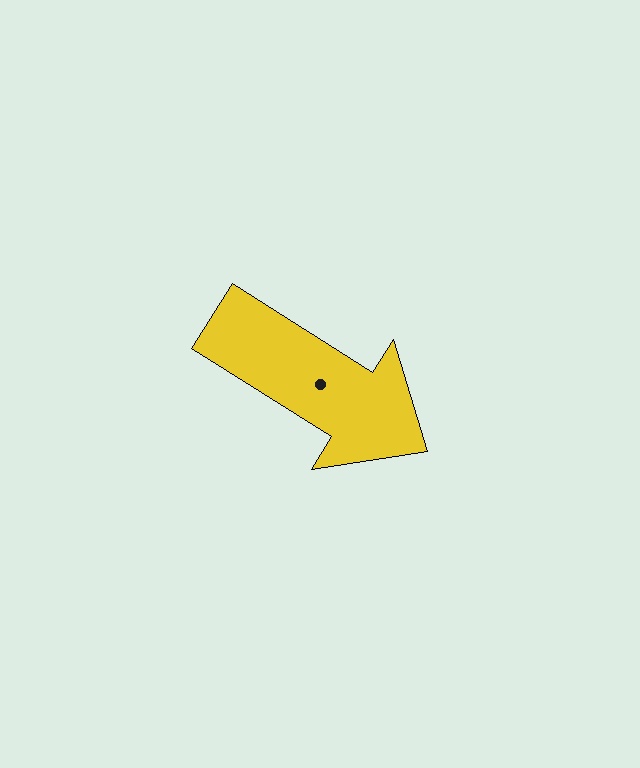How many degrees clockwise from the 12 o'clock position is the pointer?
Approximately 122 degrees.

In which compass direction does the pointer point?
Southeast.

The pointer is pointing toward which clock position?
Roughly 4 o'clock.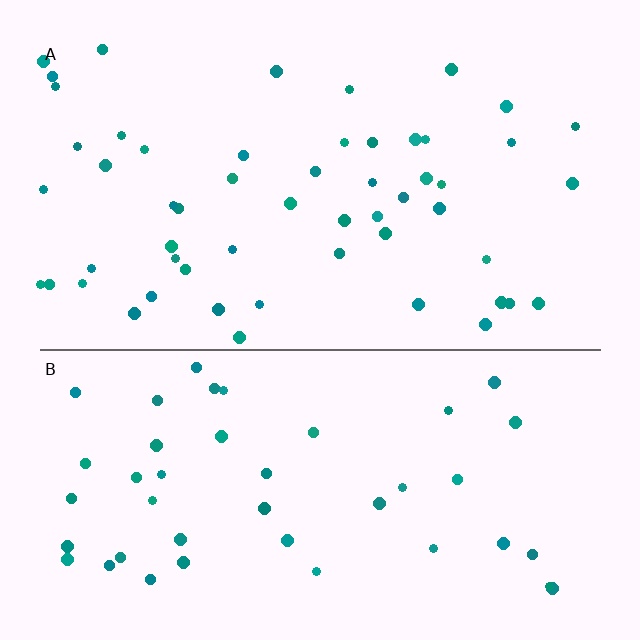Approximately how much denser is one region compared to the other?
Approximately 1.2× — region A over region B.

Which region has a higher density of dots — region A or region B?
A (the top).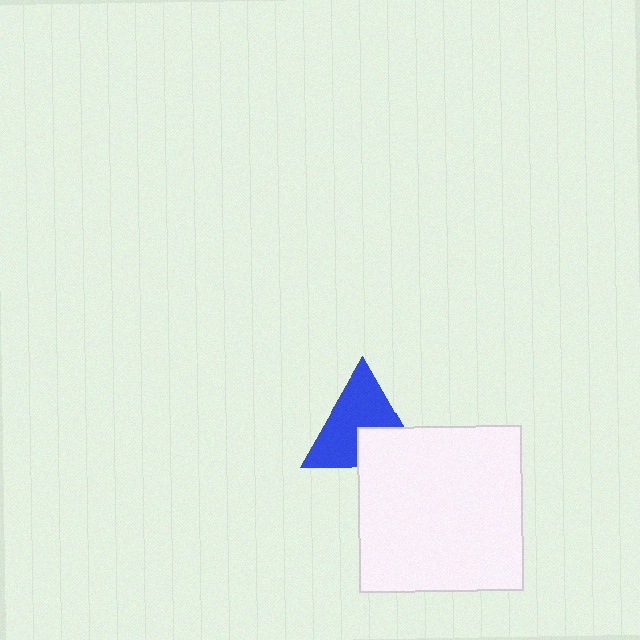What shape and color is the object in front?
The object in front is a white square.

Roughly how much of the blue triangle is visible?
Most of it is visible (roughly 67%).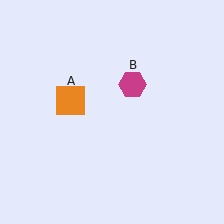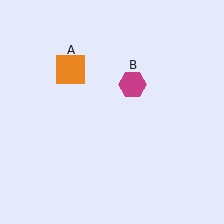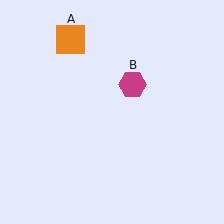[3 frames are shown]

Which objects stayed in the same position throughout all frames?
Magenta hexagon (object B) remained stationary.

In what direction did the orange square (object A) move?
The orange square (object A) moved up.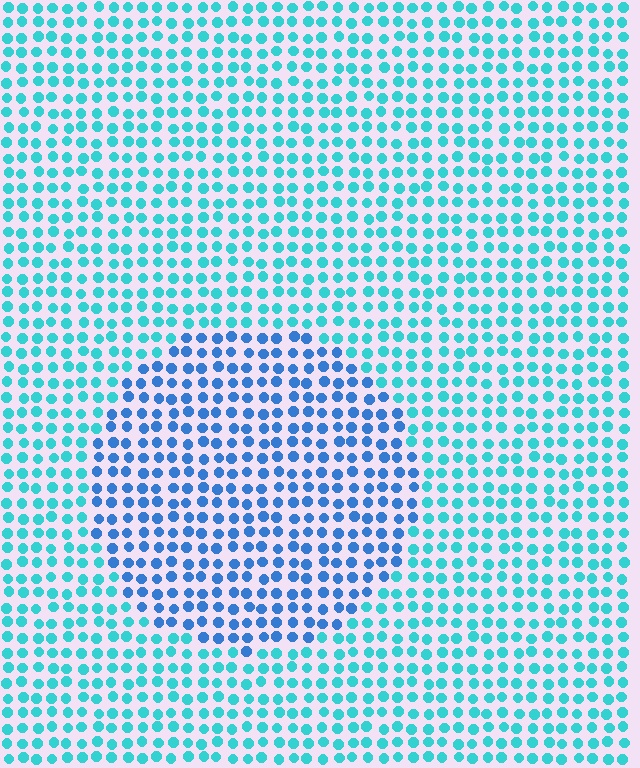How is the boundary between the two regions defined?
The boundary is defined purely by a slight shift in hue (about 33 degrees). Spacing, size, and orientation are identical on both sides.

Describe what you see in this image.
The image is filled with small cyan elements in a uniform arrangement. A circle-shaped region is visible where the elements are tinted to a slightly different hue, forming a subtle color boundary.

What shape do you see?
I see a circle.